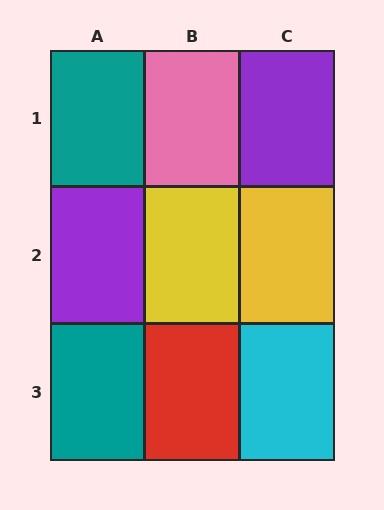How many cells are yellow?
2 cells are yellow.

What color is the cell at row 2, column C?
Yellow.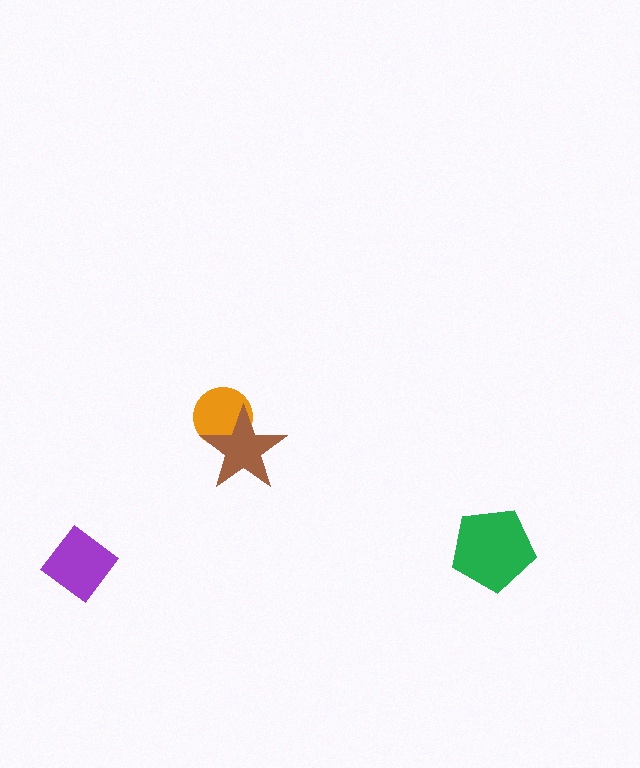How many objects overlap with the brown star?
1 object overlaps with the brown star.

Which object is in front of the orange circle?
The brown star is in front of the orange circle.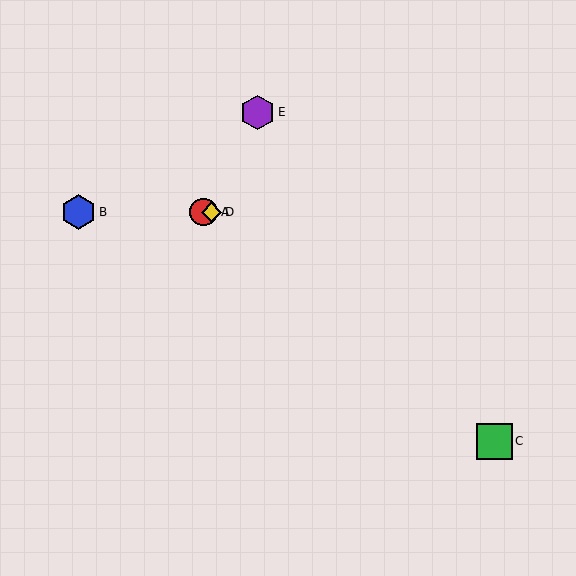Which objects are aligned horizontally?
Objects A, B, D are aligned horizontally.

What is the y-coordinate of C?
Object C is at y≈441.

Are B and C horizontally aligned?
No, B is at y≈212 and C is at y≈441.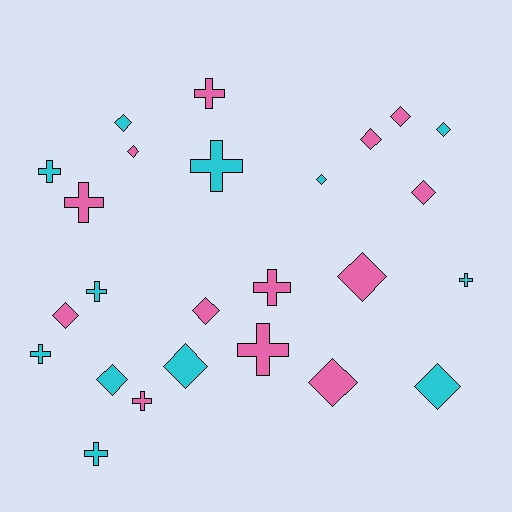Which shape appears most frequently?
Diamond, with 14 objects.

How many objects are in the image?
There are 25 objects.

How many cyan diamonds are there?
There are 6 cyan diamonds.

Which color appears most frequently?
Pink, with 13 objects.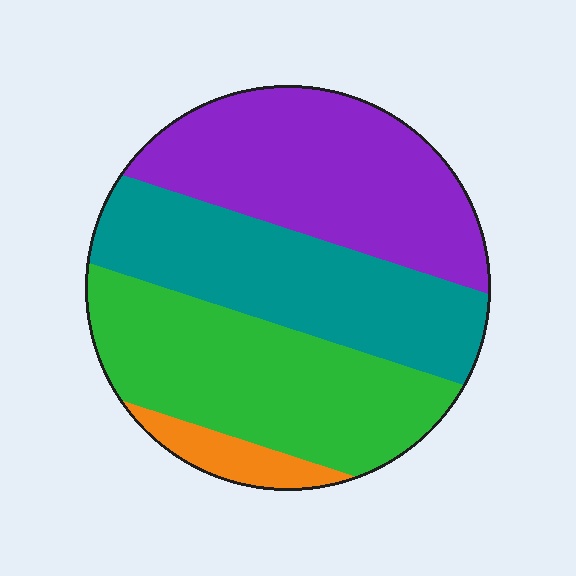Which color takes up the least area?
Orange, at roughly 5%.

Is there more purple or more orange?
Purple.